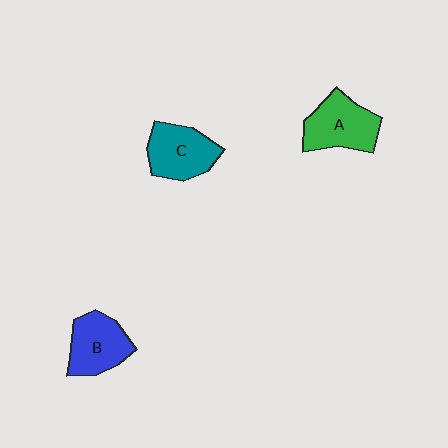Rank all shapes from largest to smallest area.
From largest to smallest: A (green), C (teal), B (blue).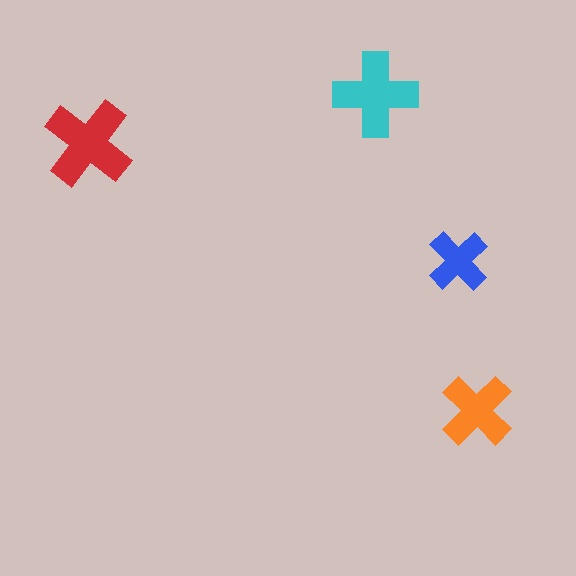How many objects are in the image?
There are 4 objects in the image.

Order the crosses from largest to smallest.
the red one, the cyan one, the orange one, the blue one.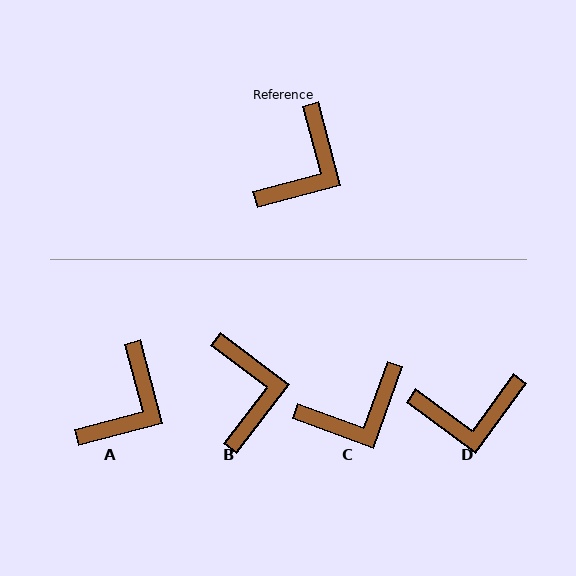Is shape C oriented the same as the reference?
No, it is off by about 35 degrees.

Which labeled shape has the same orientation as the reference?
A.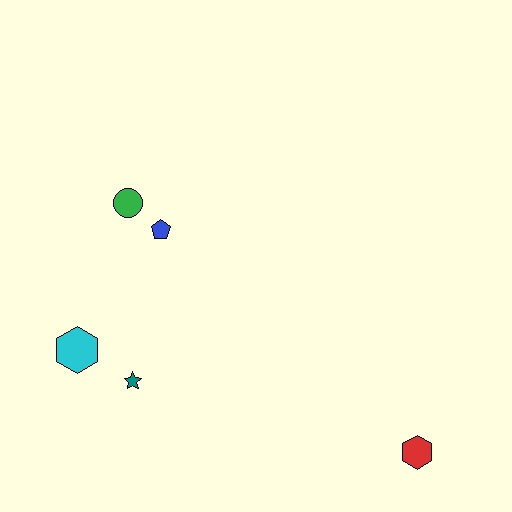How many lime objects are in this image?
There are no lime objects.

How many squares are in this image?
There are no squares.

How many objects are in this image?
There are 5 objects.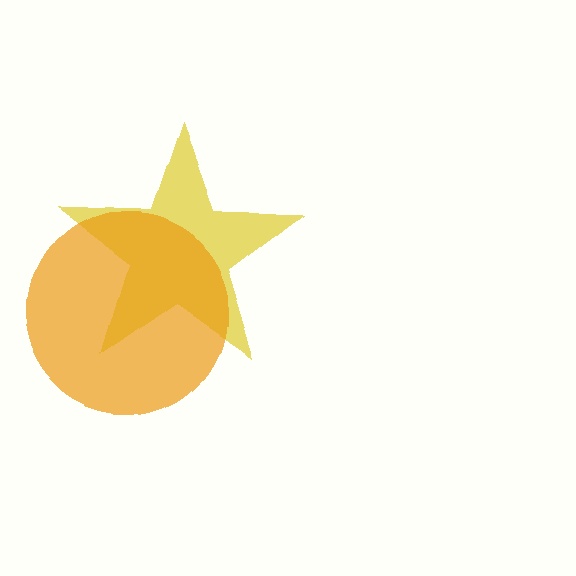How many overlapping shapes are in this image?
There are 2 overlapping shapes in the image.